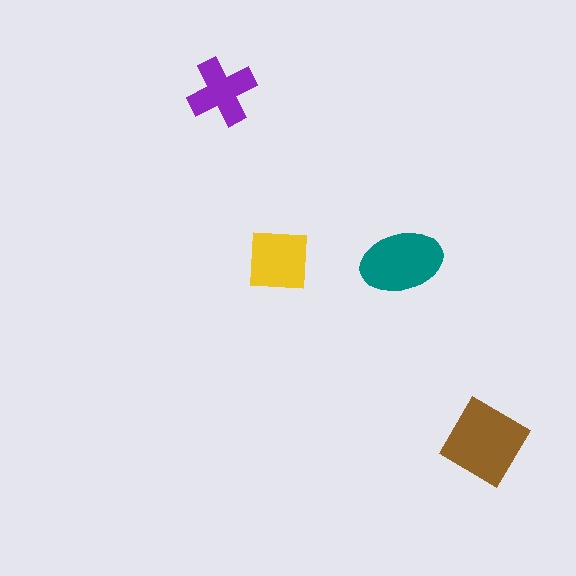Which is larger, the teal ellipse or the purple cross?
The teal ellipse.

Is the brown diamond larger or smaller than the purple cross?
Larger.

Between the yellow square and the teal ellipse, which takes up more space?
The teal ellipse.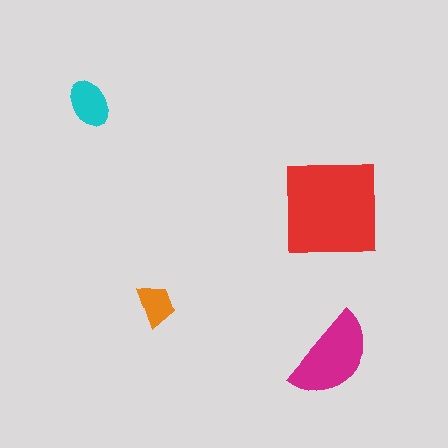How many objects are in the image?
There are 4 objects in the image.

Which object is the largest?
The red square.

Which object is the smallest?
The orange trapezoid.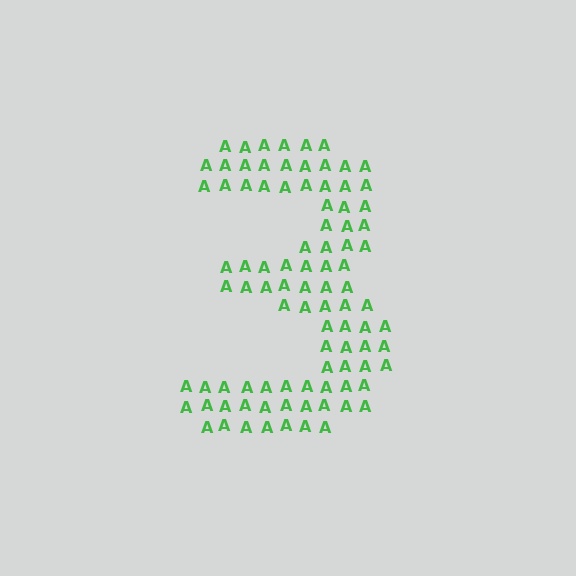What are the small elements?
The small elements are letter A's.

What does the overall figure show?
The overall figure shows the digit 3.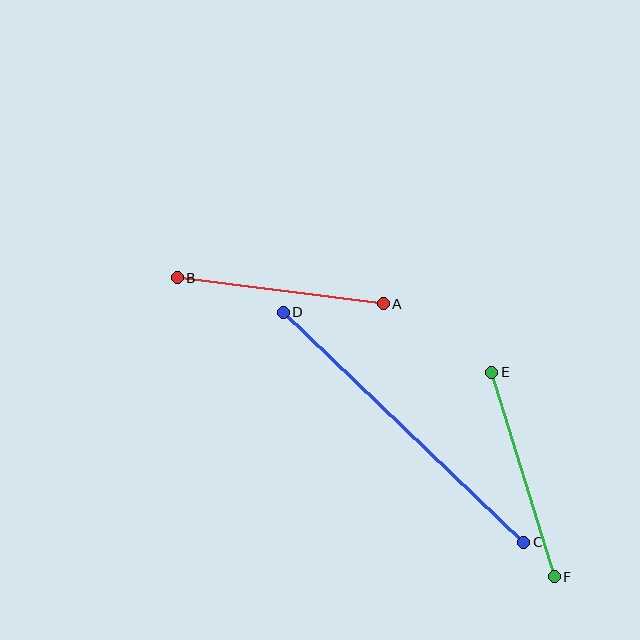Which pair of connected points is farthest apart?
Points C and D are farthest apart.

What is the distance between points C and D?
The distance is approximately 333 pixels.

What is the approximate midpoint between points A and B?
The midpoint is at approximately (280, 291) pixels.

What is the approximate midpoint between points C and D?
The midpoint is at approximately (403, 427) pixels.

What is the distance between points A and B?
The distance is approximately 208 pixels.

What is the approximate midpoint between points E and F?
The midpoint is at approximately (523, 475) pixels.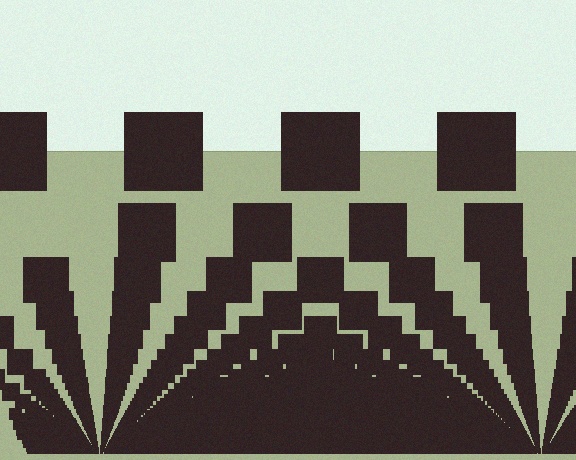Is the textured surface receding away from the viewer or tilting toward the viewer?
The surface appears to tilt toward the viewer. Texture elements get larger and sparser toward the top.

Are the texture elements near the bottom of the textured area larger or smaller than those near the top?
Smaller. The gradient is inverted — elements near the bottom are smaller and denser.